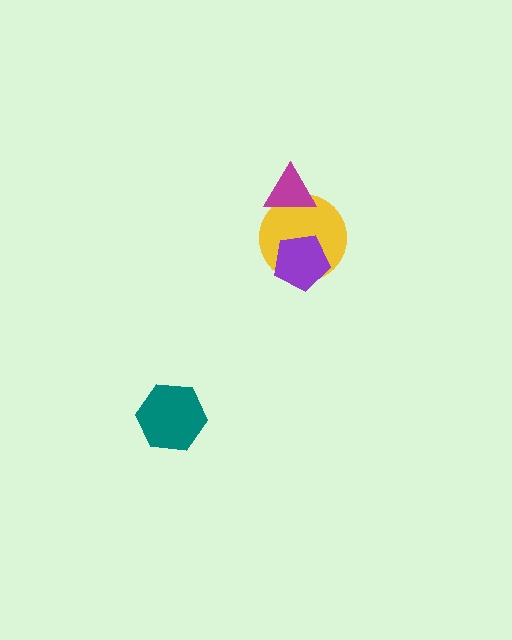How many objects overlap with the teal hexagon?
0 objects overlap with the teal hexagon.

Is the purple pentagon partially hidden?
No, no other shape covers it.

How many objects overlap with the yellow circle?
2 objects overlap with the yellow circle.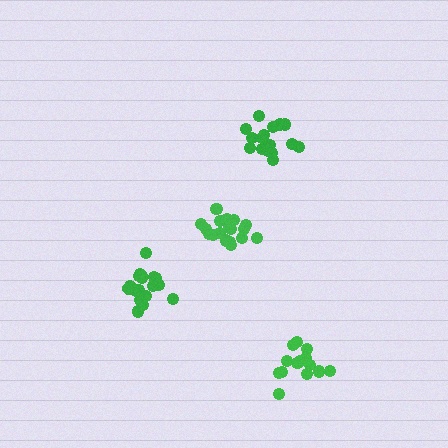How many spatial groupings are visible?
There are 4 spatial groupings.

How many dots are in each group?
Group 1: 19 dots, Group 2: 14 dots, Group 3: 19 dots, Group 4: 18 dots (70 total).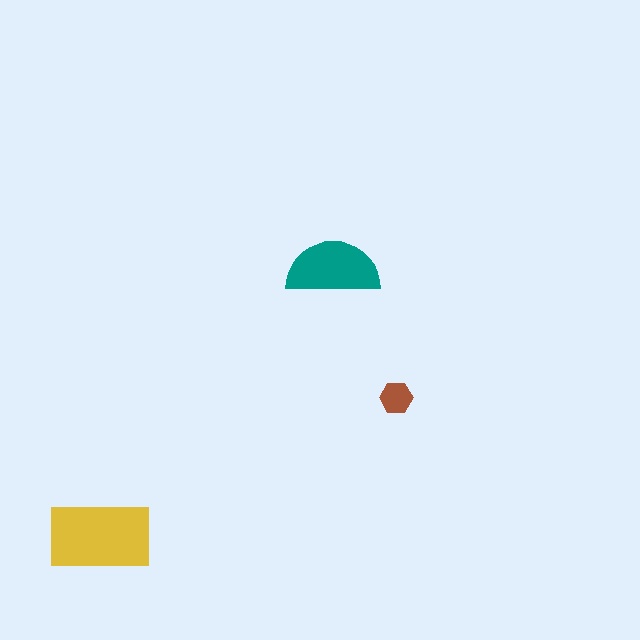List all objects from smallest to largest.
The brown hexagon, the teal semicircle, the yellow rectangle.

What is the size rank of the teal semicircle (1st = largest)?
2nd.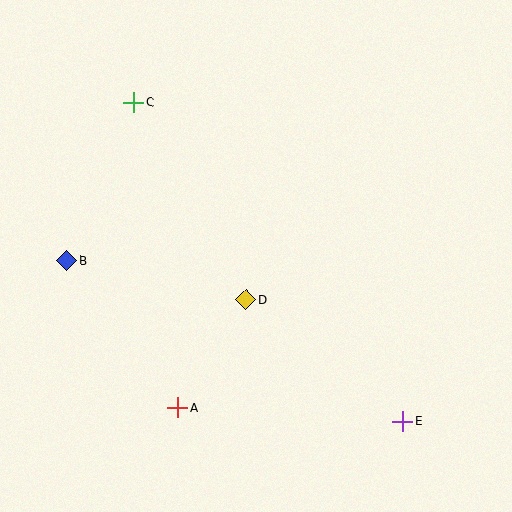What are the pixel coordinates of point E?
Point E is at (402, 422).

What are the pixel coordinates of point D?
Point D is at (246, 299).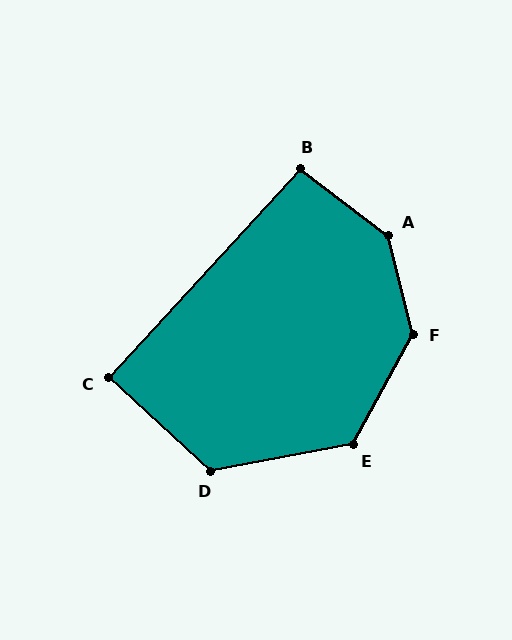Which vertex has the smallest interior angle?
C, at approximately 90 degrees.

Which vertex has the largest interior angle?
A, at approximately 141 degrees.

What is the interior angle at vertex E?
Approximately 129 degrees (obtuse).